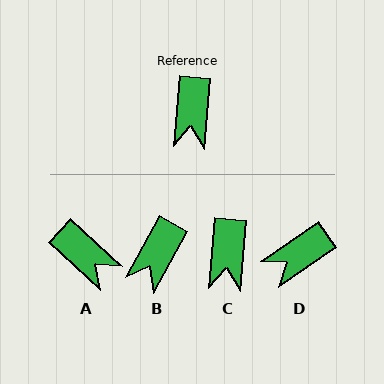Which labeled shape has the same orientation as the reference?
C.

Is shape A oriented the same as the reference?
No, it is off by about 52 degrees.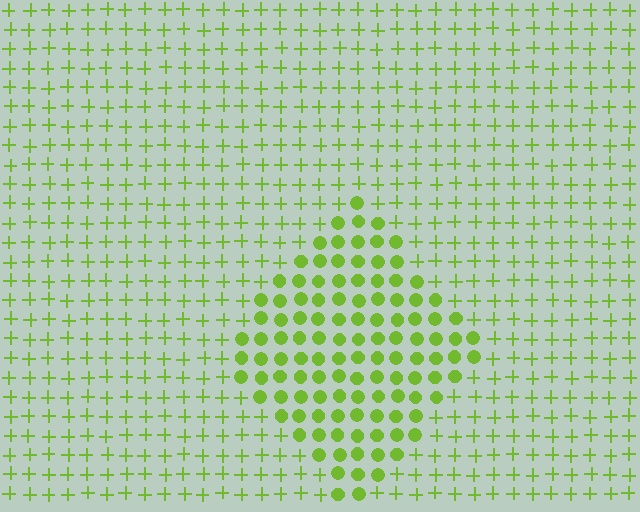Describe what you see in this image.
The image is filled with small lime elements arranged in a uniform grid. A diamond-shaped region contains circles, while the surrounding area contains plus signs. The boundary is defined purely by the change in element shape.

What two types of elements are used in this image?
The image uses circles inside the diamond region and plus signs outside it.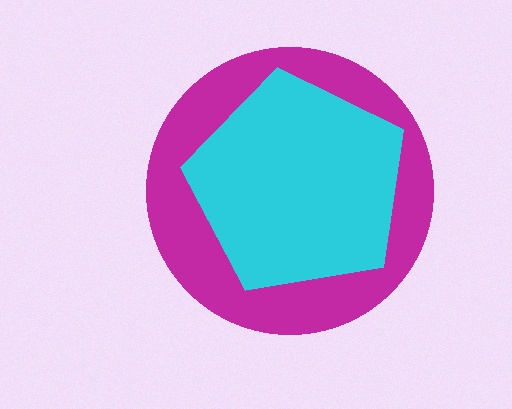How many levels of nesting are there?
2.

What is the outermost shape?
The magenta circle.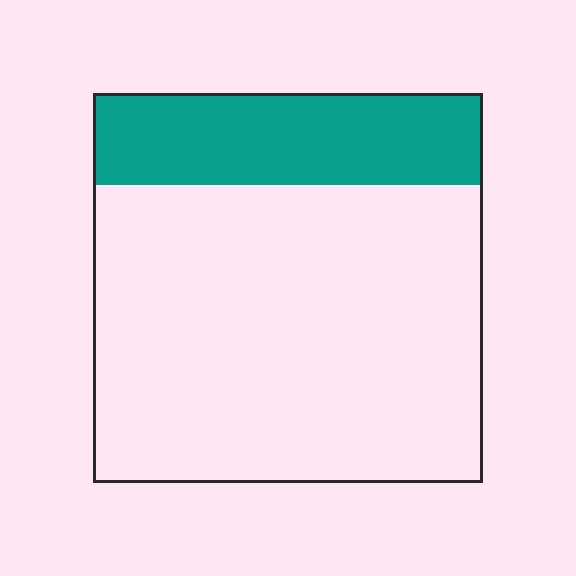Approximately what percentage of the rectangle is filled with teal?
Approximately 25%.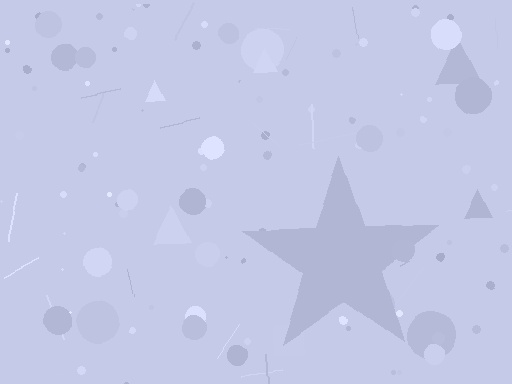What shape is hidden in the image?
A star is hidden in the image.